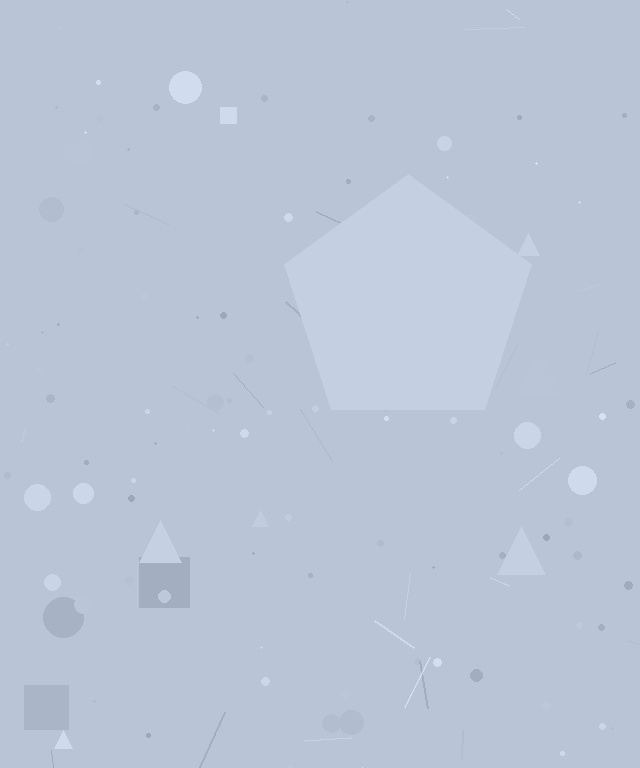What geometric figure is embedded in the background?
A pentagon is embedded in the background.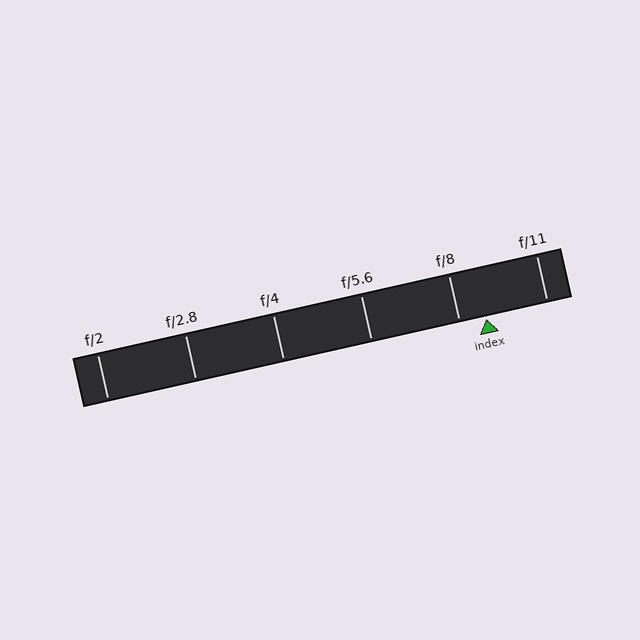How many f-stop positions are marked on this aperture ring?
There are 6 f-stop positions marked.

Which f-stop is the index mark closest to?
The index mark is closest to f/8.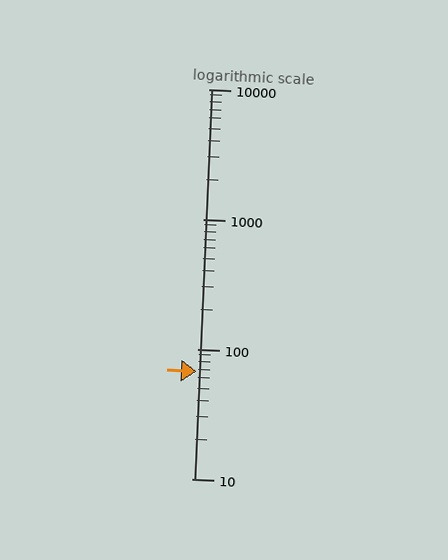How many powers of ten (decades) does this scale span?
The scale spans 3 decades, from 10 to 10000.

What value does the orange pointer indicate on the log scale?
The pointer indicates approximately 67.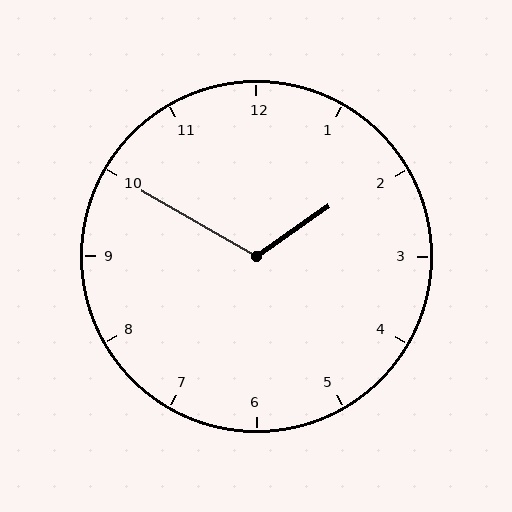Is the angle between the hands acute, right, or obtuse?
It is obtuse.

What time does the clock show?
1:50.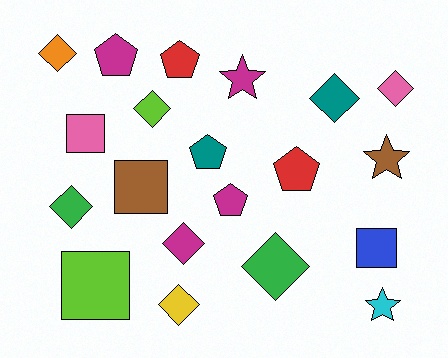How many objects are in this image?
There are 20 objects.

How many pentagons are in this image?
There are 5 pentagons.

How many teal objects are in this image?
There are 2 teal objects.